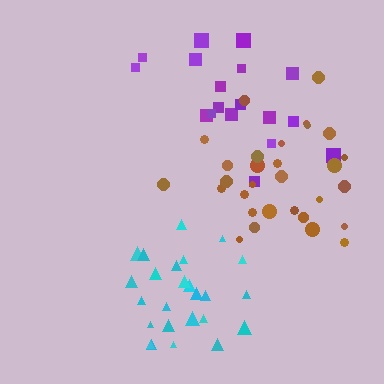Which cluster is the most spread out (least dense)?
Purple.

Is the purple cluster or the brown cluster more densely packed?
Brown.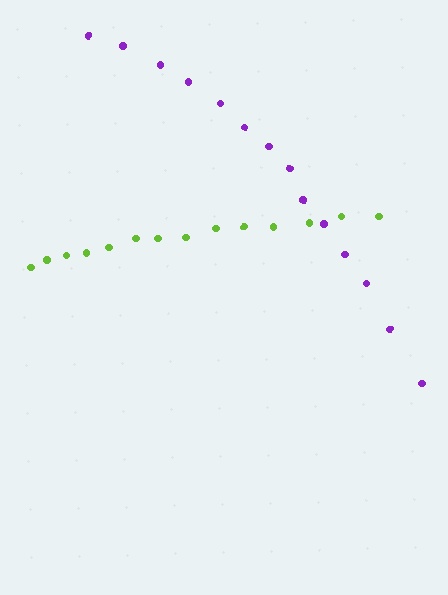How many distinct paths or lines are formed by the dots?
There are 2 distinct paths.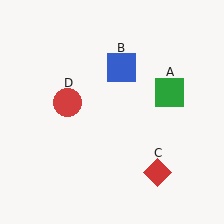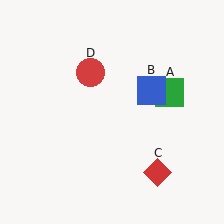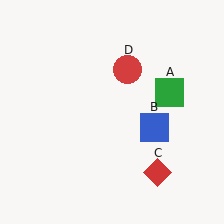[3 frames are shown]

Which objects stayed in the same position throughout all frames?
Green square (object A) and red diamond (object C) remained stationary.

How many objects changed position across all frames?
2 objects changed position: blue square (object B), red circle (object D).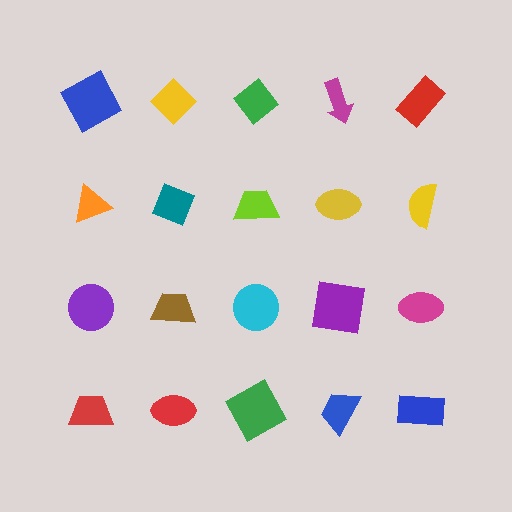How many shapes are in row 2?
5 shapes.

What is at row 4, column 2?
A red ellipse.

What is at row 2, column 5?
A yellow semicircle.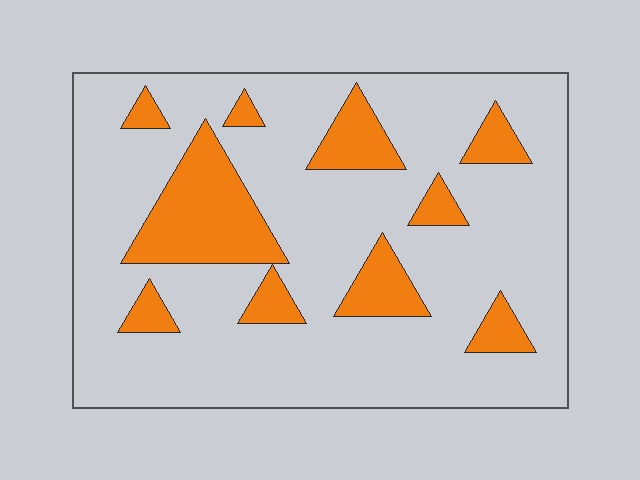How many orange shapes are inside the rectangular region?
10.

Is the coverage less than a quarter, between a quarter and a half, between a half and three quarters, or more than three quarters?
Less than a quarter.